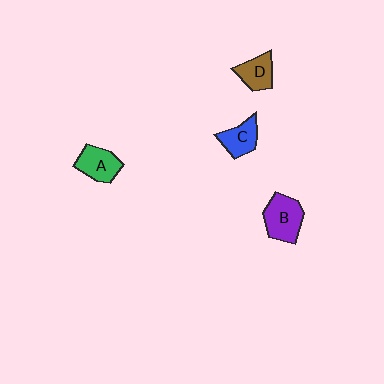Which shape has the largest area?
Shape B (purple).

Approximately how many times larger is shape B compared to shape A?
Approximately 1.2 times.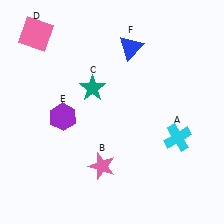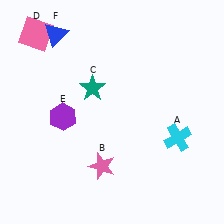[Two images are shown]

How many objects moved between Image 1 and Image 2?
1 object moved between the two images.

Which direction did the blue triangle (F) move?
The blue triangle (F) moved left.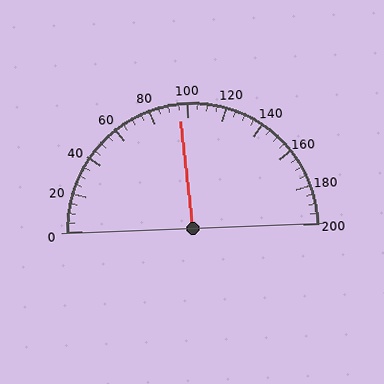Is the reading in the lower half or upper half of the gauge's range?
The reading is in the lower half of the range (0 to 200).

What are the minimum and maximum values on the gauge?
The gauge ranges from 0 to 200.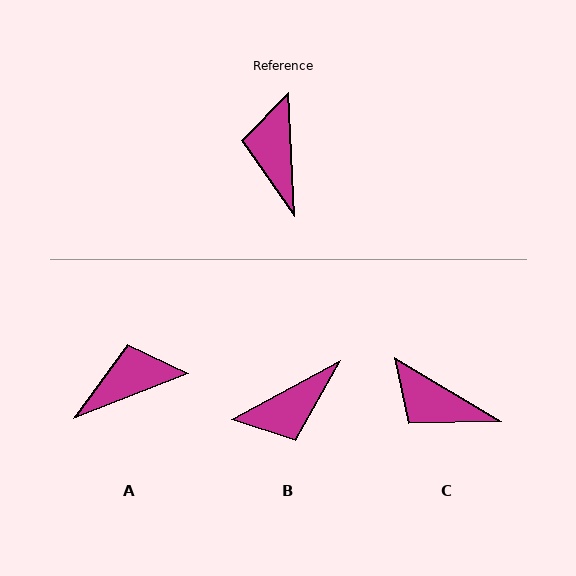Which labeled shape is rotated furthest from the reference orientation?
B, about 116 degrees away.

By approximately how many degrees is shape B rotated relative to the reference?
Approximately 116 degrees counter-clockwise.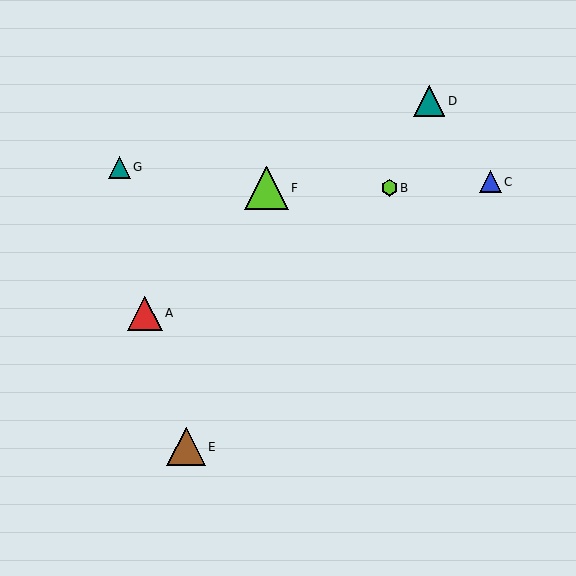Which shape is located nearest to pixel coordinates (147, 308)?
The red triangle (labeled A) at (145, 313) is nearest to that location.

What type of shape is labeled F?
Shape F is a lime triangle.